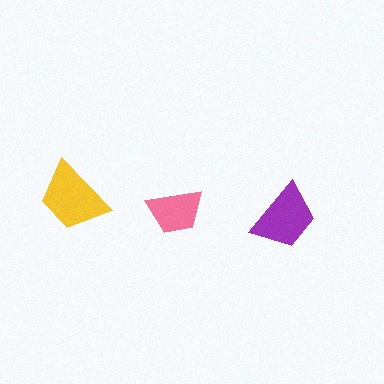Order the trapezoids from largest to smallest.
the yellow one, the purple one, the pink one.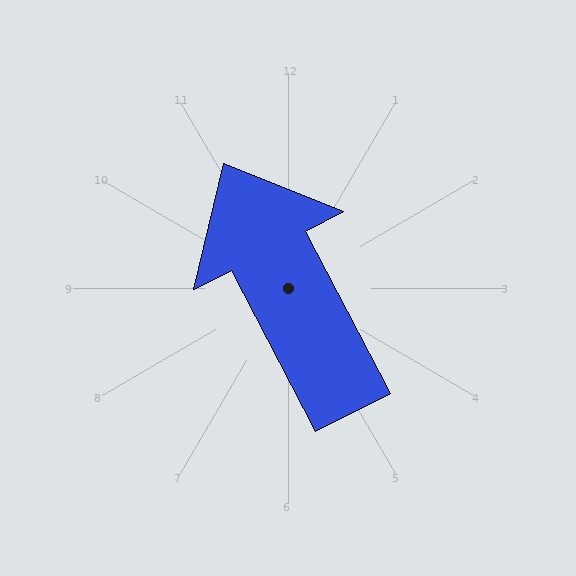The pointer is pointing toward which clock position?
Roughly 11 o'clock.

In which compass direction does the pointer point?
Northwest.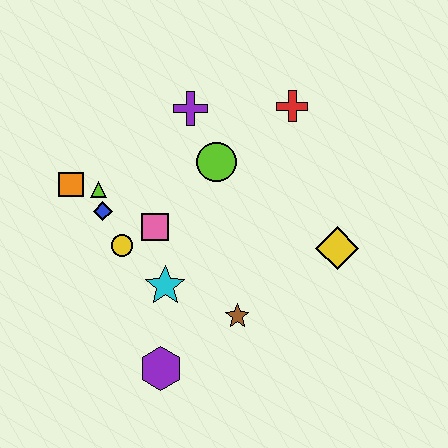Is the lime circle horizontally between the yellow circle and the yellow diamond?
Yes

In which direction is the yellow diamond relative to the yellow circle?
The yellow diamond is to the right of the yellow circle.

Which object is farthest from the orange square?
The yellow diamond is farthest from the orange square.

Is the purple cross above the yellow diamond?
Yes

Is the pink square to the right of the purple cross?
No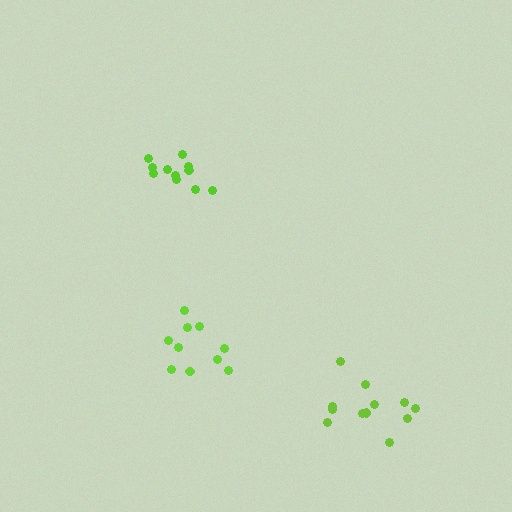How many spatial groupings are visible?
There are 3 spatial groupings.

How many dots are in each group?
Group 1: 11 dots, Group 2: 12 dots, Group 3: 10 dots (33 total).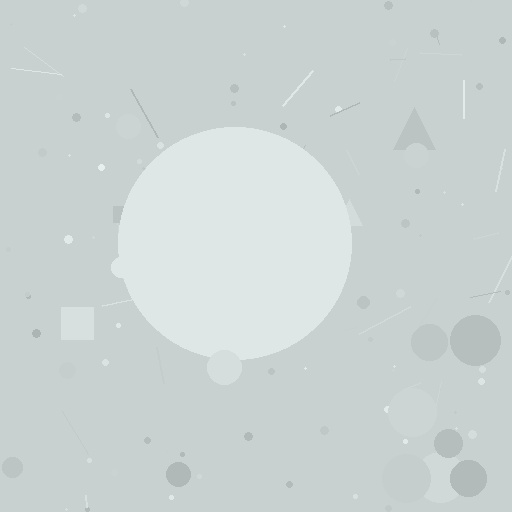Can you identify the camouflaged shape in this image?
The camouflaged shape is a circle.